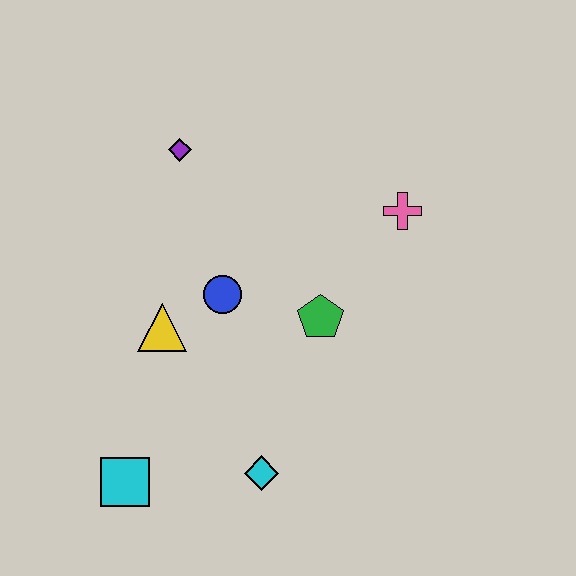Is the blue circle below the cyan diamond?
No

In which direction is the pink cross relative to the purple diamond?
The pink cross is to the right of the purple diamond.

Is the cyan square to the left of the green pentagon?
Yes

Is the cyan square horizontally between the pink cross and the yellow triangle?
No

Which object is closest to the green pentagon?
The blue circle is closest to the green pentagon.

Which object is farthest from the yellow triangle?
The pink cross is farthest from the yellow triangle.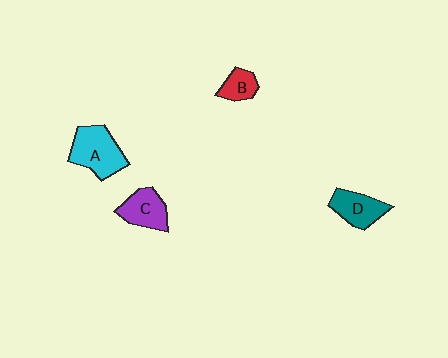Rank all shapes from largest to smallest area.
From largest to smallest: A (cyan), D (teal), C (purple), B (red).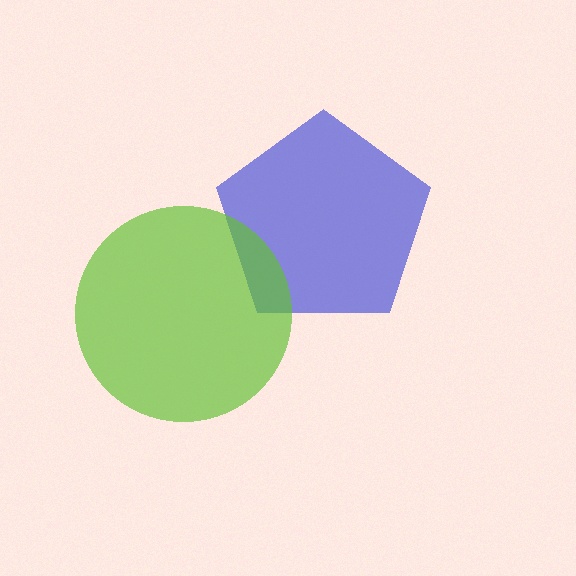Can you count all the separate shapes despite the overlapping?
Yes, there are 2 separate shapes.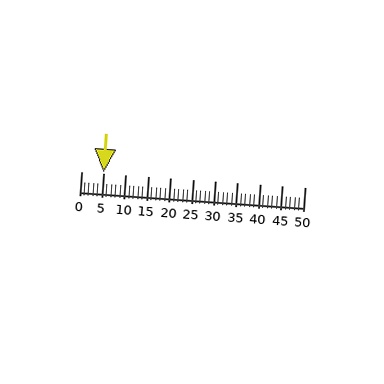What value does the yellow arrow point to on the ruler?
The yellow arrow points to approximately 5.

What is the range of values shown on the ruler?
The ruler shows values from 0 to 50.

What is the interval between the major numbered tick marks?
The major tick marks are spaced 5 units apart.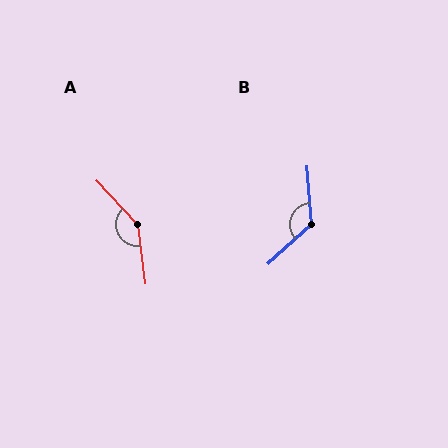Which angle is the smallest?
B, at approximately 128 degrees.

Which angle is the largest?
A, at approximately 144 degrees.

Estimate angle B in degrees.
Approximately 128 degrees.